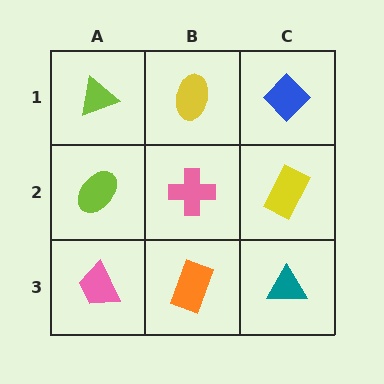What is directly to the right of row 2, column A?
A pink cross.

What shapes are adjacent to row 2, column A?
A lime triangle (row 1, column A), a pink trapezoid (row 3, column A), a pink cross (row 2, column B).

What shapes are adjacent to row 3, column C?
A yellow rectangle (row 2, column C), an orange rectangle (row 3, column B).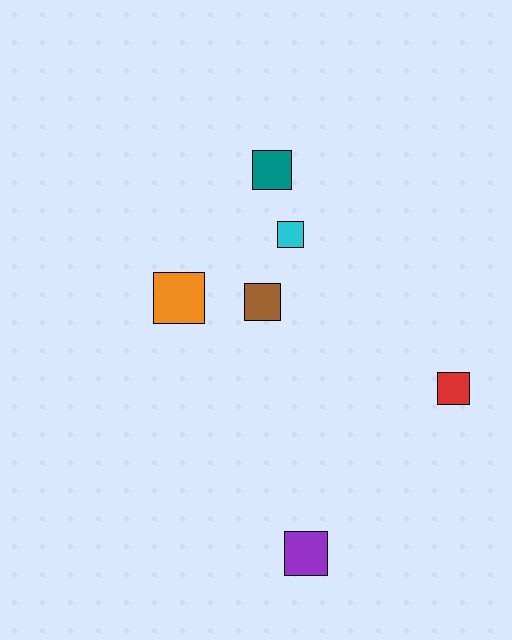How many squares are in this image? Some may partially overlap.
There are 6 squares.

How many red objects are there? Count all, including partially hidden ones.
There is 1 red object.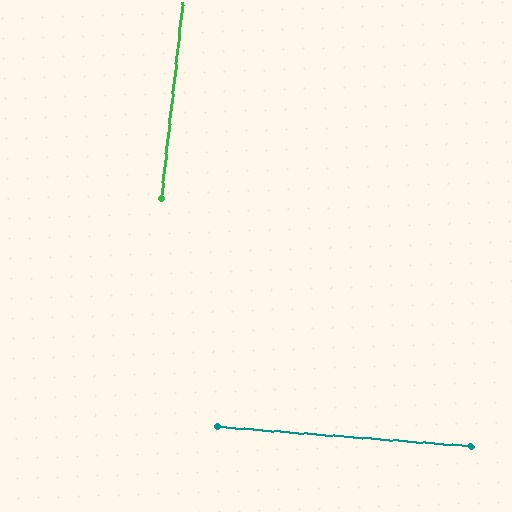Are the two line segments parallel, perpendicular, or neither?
Perpendicular — they meet at approximately 88°.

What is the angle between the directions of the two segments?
Approximately 88 degrees.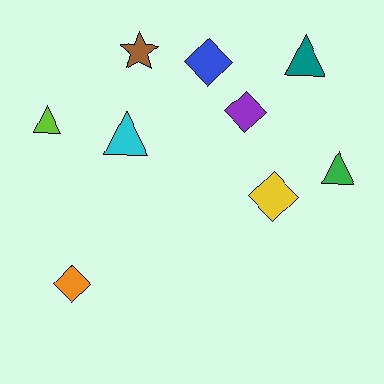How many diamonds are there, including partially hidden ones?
There are 4 diamonds.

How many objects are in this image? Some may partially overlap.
There are 9 objects.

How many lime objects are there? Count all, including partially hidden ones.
There is 1 lime object.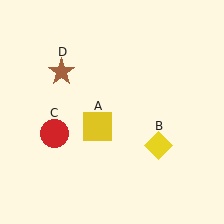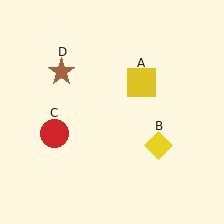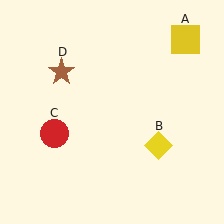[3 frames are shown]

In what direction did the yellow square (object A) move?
The yellow square (object A) moved up and to the right.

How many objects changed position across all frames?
1 object changed position: yellow square (object A).